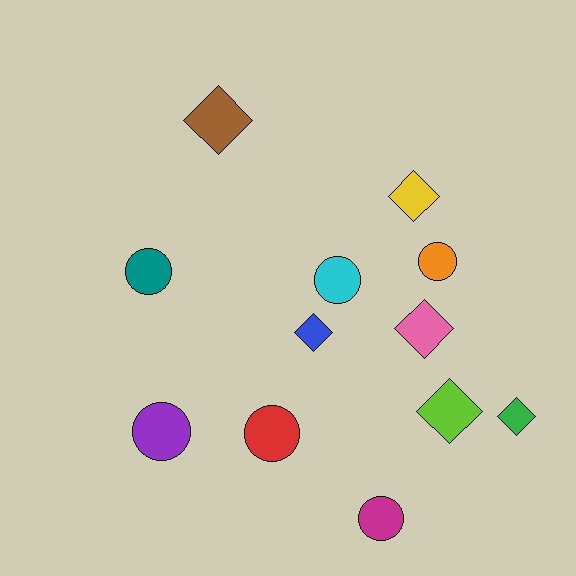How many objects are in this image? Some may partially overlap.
There are 12 objects.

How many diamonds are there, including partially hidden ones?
There are 6 diamonds.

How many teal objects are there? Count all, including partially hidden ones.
There is 1 teal object.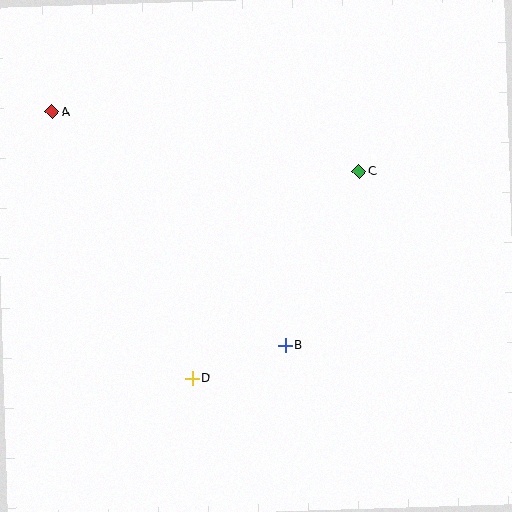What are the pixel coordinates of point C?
Point C is at (359, 171).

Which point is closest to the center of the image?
Point B at (285, 345) is closest to the center.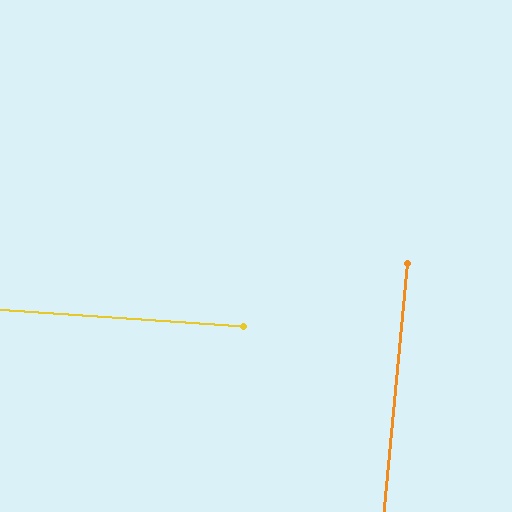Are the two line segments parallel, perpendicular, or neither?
Perpendicular — they meet at approximately 89°.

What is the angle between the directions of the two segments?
Approximately 89 degrees.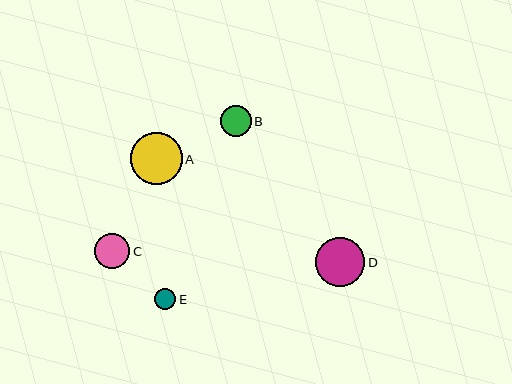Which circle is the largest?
Circle A is the largest with a size of approximately 51 pixels.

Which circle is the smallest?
Circle E is the smallest with a size of approximately 21 pixels.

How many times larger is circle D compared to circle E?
Circle D is approximately 2.3 times the size of circle E.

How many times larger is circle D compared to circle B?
Circle D is approximately 1.6 times the size of circle B.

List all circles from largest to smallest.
From largest to smallest: A, D, C, B, E.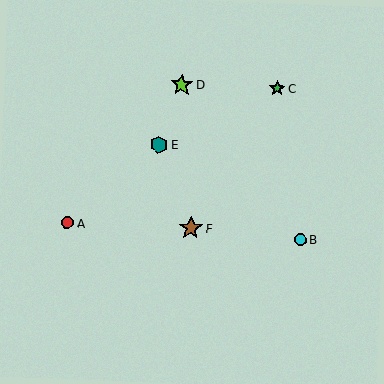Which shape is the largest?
The brown star (labeled F) is the largest.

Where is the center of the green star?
The center of the green star is at (277, 89).